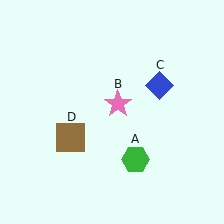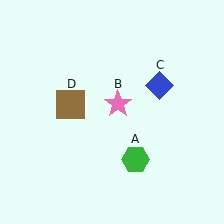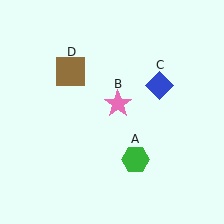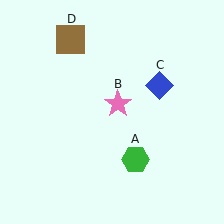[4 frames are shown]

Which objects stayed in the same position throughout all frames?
Green hexagon (object A) and pink star (object B) and blue diamond (object C) remained stationary.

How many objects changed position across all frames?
1 object changed position: brown square (object D).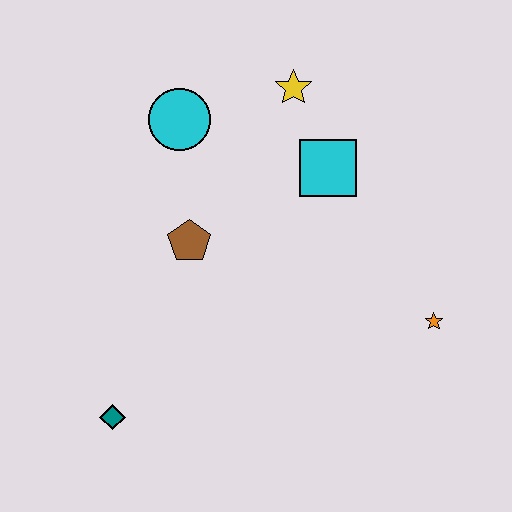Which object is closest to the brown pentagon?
The cyan circle is closest to the brown pentagon.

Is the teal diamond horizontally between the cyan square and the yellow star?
No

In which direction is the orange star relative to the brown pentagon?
The orange star is to the right of the brown pentagon.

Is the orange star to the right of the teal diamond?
Yes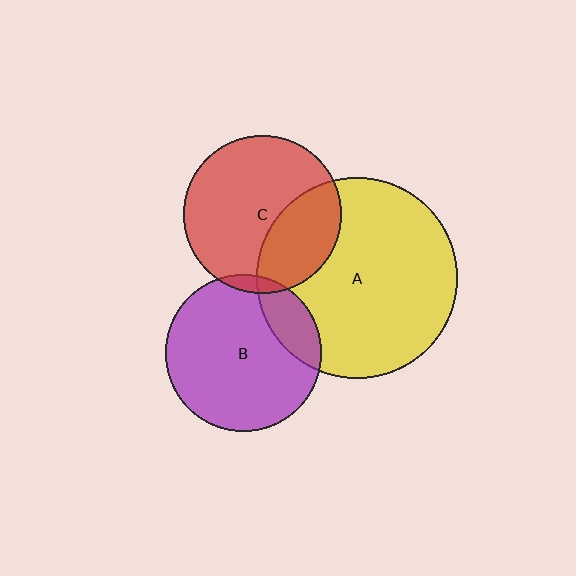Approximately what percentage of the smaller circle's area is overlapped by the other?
Approximately 30%.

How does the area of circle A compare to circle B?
Approximately 1.6 times.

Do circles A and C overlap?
Yes.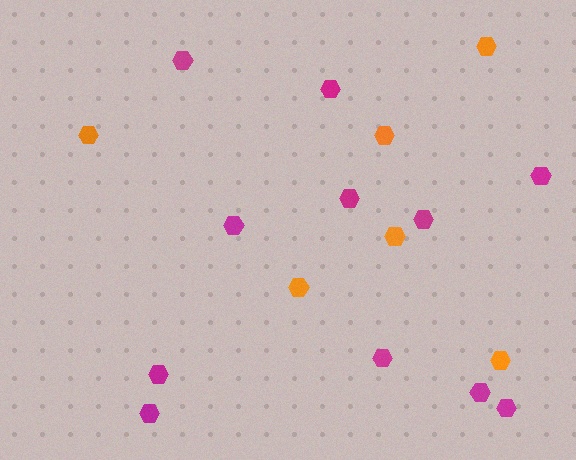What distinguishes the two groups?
There are 2 groups: one group of magenta hexagons (11) and one group of orange hexagons (6).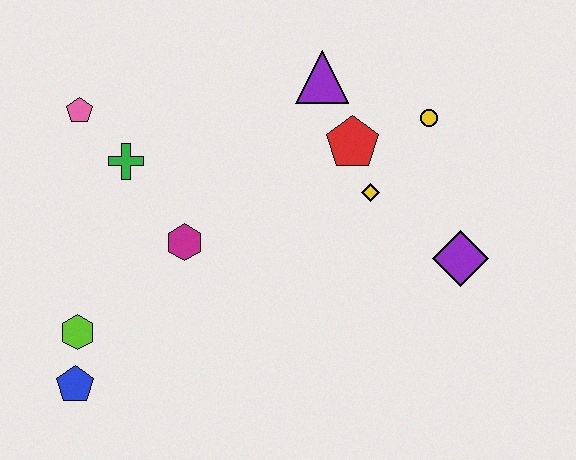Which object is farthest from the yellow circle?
The blue pentagon is farthest from the yellow circle.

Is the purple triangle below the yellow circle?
No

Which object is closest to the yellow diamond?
The red pentagon is closest to the yellow diamond.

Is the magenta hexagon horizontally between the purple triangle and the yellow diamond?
No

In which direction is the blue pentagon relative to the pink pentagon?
The blue pentagon is below the pink pentagon.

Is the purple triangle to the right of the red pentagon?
No